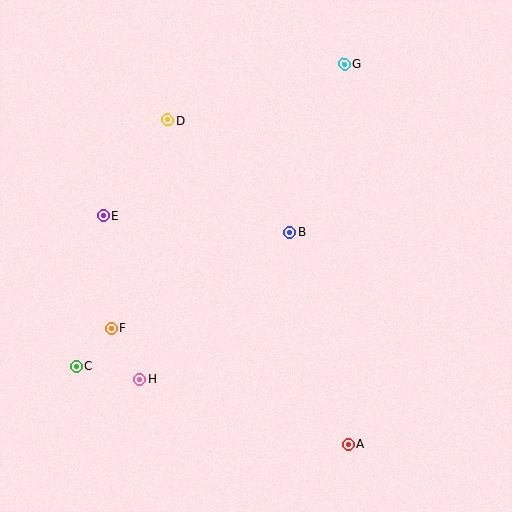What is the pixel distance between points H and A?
The distance between H and A is 218 pixels.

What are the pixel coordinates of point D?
Point D is at (168, 120).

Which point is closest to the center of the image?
Point B at (290, 232) is closest to the center.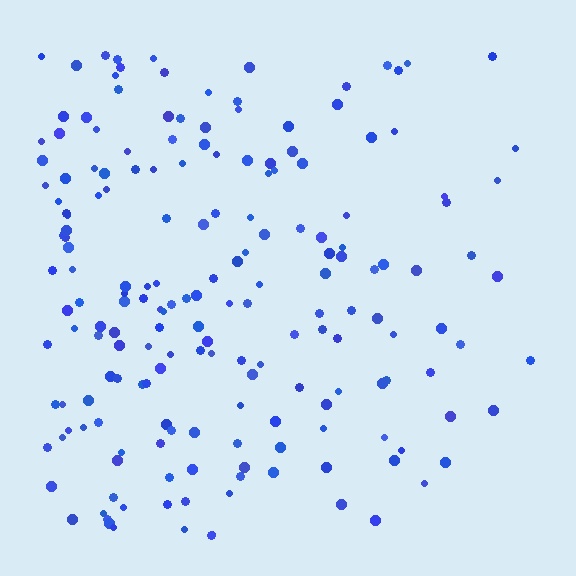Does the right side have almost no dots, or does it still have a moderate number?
Still a moderate number, just noticeably fewer than the left.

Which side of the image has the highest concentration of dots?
The left.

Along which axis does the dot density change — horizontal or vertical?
Horizontal.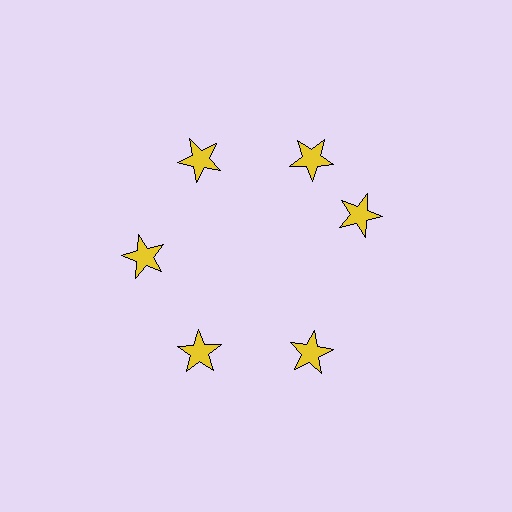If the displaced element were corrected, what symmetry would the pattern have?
It would have 6-fold rotational symmetry — the pattern would map onto itself every 60 degrees.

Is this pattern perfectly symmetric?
No. The 6 yellow stars are arranged in a ring, but one element near the 3 o'clock position is rotated out of alignment along the ring, breaking the 6-fold rotational symmetry.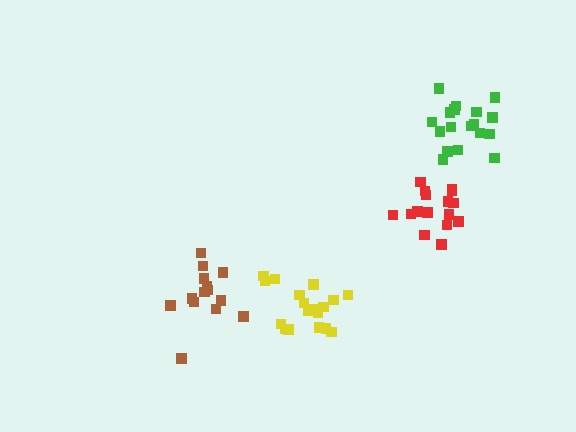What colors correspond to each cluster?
The clusters are colored: brown, green, yellow, red.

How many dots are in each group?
Group 1: 14 dots, Group 2: 18 dots, Group 3: 18 dots, Group 4: 16 dots (66 total).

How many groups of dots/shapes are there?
There are 4 groups.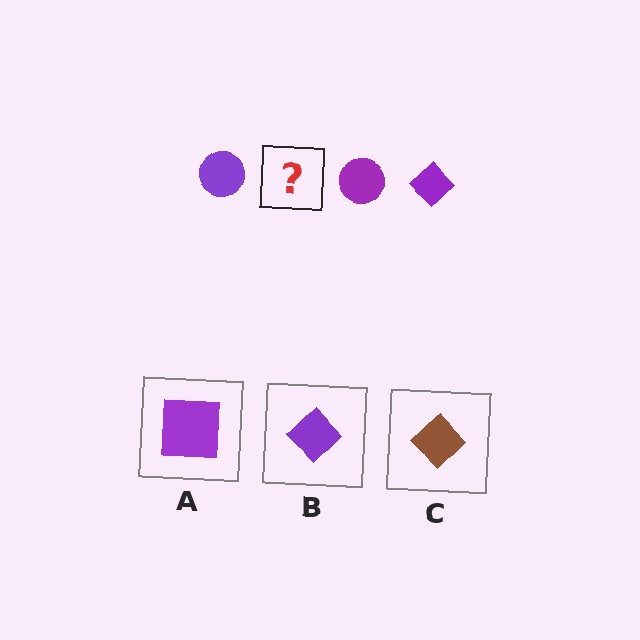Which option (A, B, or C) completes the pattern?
B.